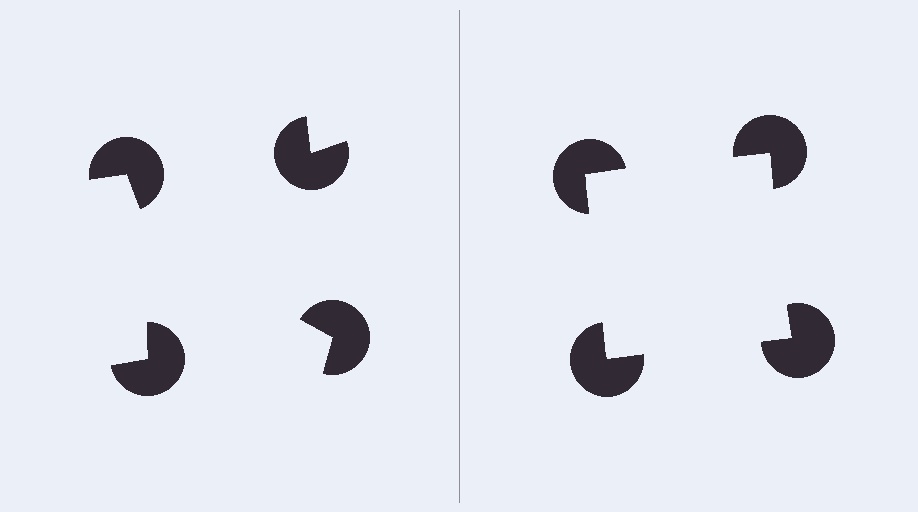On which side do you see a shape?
An illusory square appears on the right side. On the left side the wedge cuts are rotated, so no coherent shape forms.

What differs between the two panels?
The pac-man discs are positioned identically on both sides; only the wedge orientations differ. On the right they align to a square; on the left they are misaligned.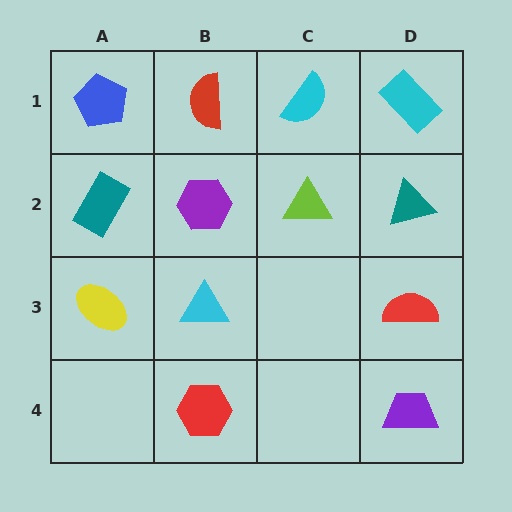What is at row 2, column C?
A lime triangle.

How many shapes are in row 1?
4 shapes.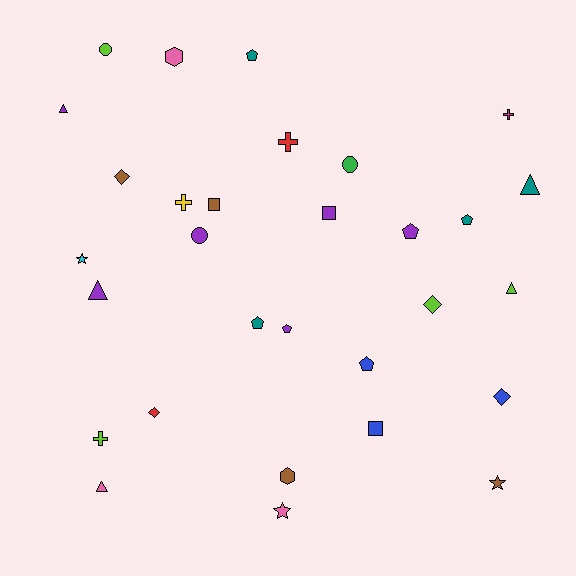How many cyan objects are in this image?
There is 1 cyan object.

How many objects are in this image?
There are 30 objects.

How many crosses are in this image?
There are 4 crosses.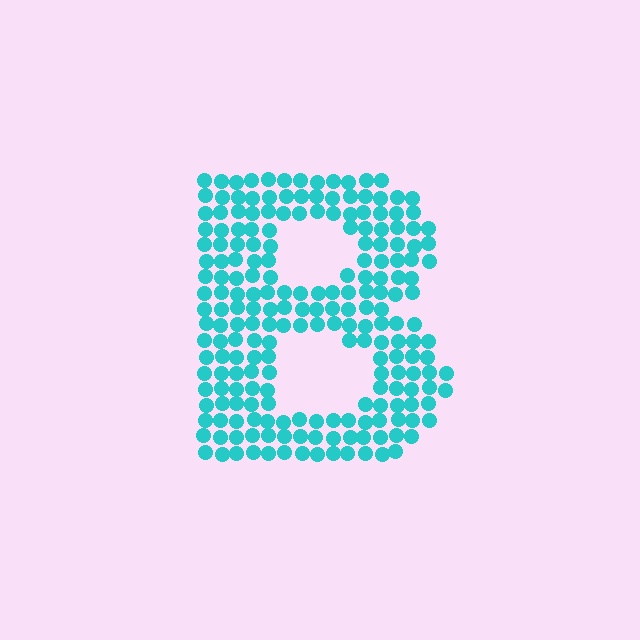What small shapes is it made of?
It is made of small circles.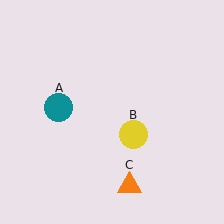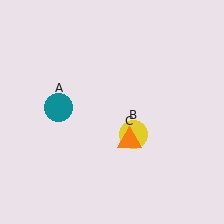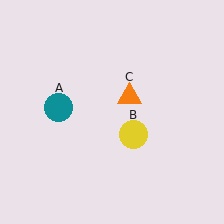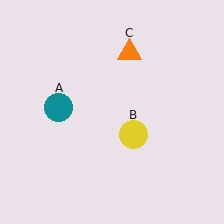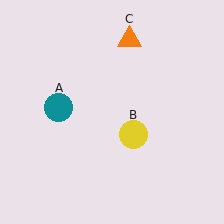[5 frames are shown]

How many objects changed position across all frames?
1 object changed position: orange triangle (object C).